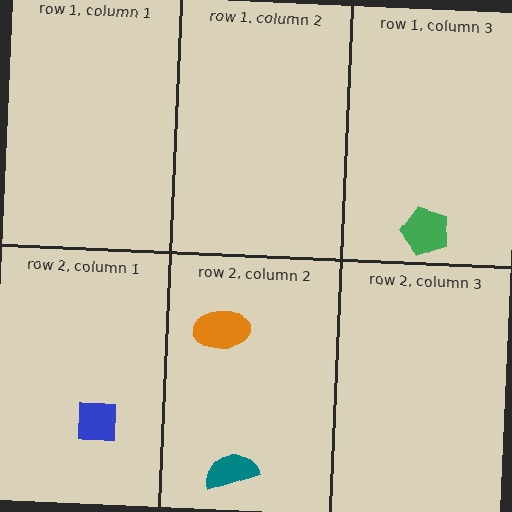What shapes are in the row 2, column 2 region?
The teal semicircle, the orange ellipse.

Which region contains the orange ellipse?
The row 2, column 2 region.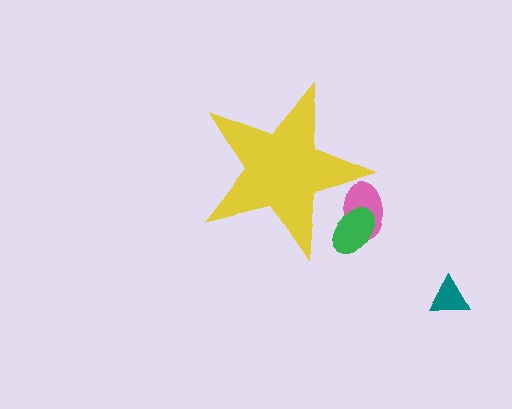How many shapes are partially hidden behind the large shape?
2 shapes are partially hidden.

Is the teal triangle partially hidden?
No, the teal triangle is fully visible.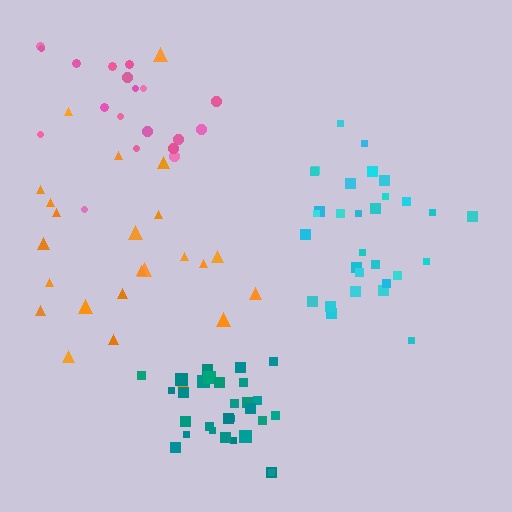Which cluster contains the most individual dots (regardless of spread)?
Cyan (30).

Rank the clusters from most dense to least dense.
teal, cyan, orange, pink.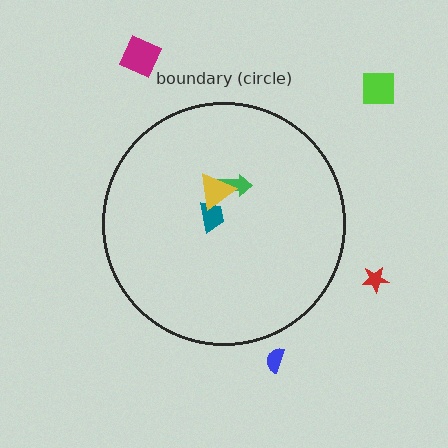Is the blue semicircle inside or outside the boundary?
Outside.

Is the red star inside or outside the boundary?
Outside.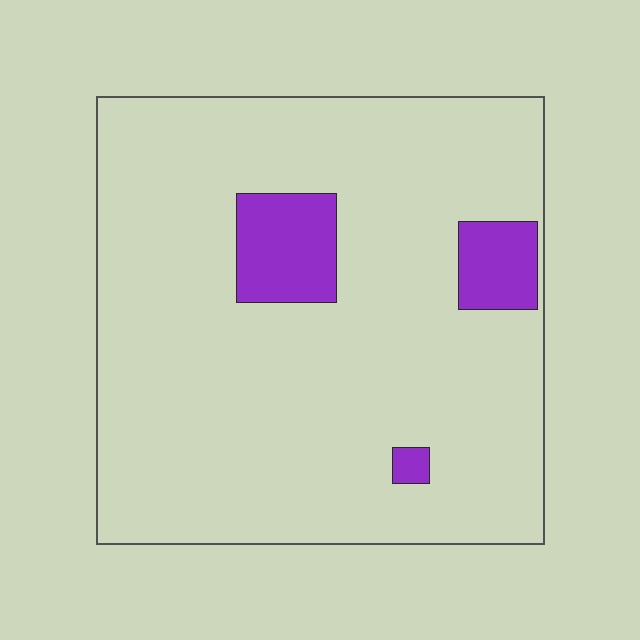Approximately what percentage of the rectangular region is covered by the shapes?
Approximately 10%.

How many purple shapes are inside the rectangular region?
3.